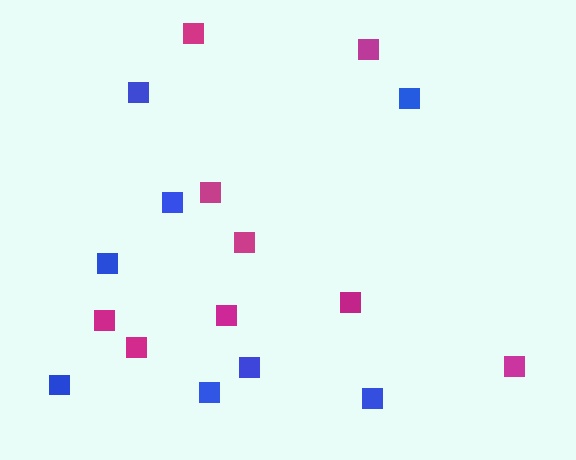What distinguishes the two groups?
There are 2 groups: one group of magenta squares (9) and one group of blue squares (8).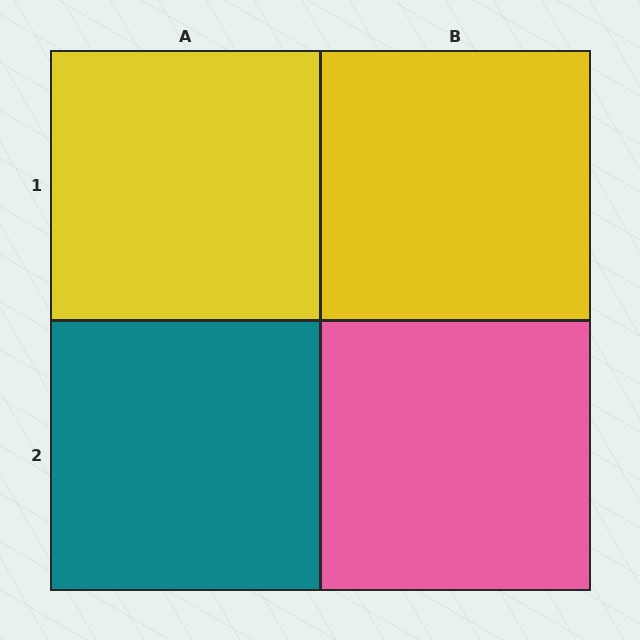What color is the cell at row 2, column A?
Teal.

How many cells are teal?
1 cell is teal.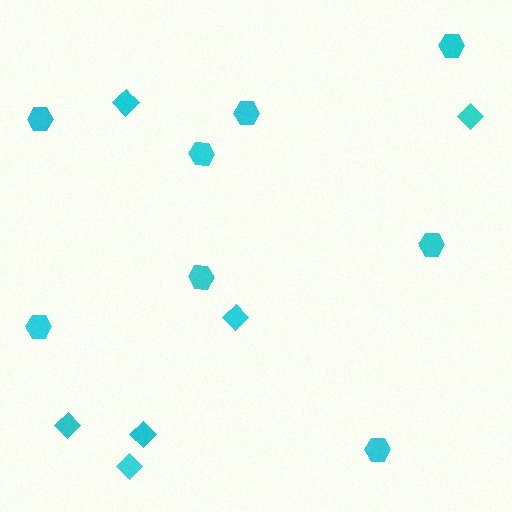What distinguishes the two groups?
There are 2 groups: one group of hexagons (8) and one group of diamonds (6).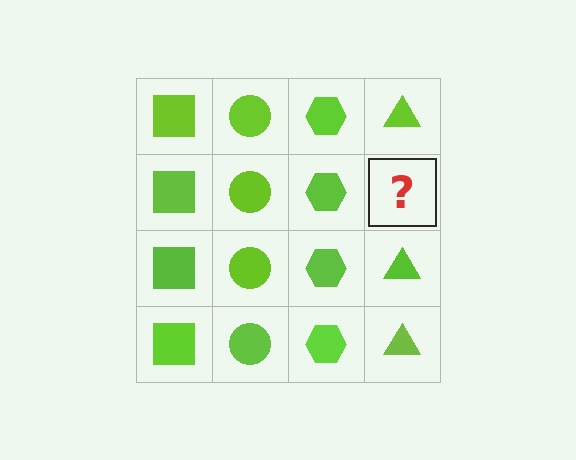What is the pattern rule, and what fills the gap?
The rule is that each column has a consistent shape. The gap should be filled with a lime triangle.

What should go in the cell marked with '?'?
The missing cell should contain a lime triangle.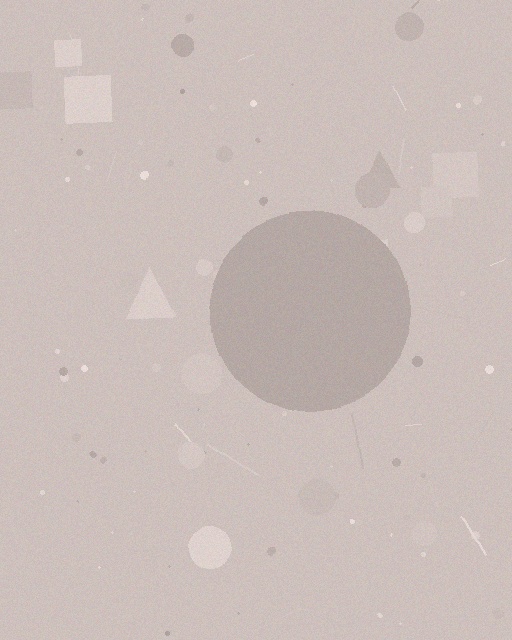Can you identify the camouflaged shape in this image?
The camouflaged shape is a circle.